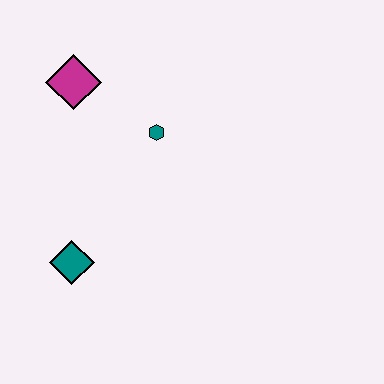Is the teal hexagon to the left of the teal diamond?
No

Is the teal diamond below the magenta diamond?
Yes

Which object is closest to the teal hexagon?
The magenta diamond is closest to the teal hexagon.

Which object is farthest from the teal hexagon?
The teal diamond is farthest from the teal hexagon.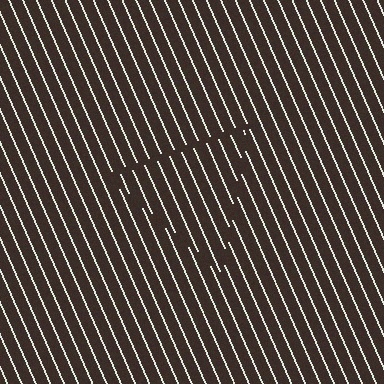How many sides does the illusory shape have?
3 sides — the line-ends trace a triangle.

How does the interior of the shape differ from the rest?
The interior of the shape contains the same grating, shifted by half a period — the contour is defined by the phase discontinuity where line-ends from the inner and outer gratings abut.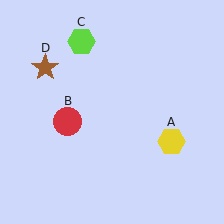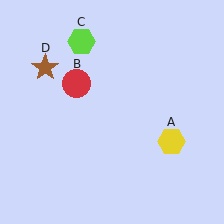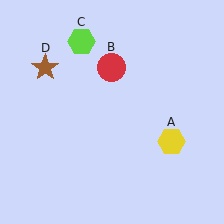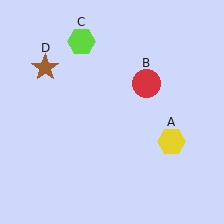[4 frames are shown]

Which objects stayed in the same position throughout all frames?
Yellow hexagon (object A) and lime hexagon (object C) and brown star (object D) remained stationary.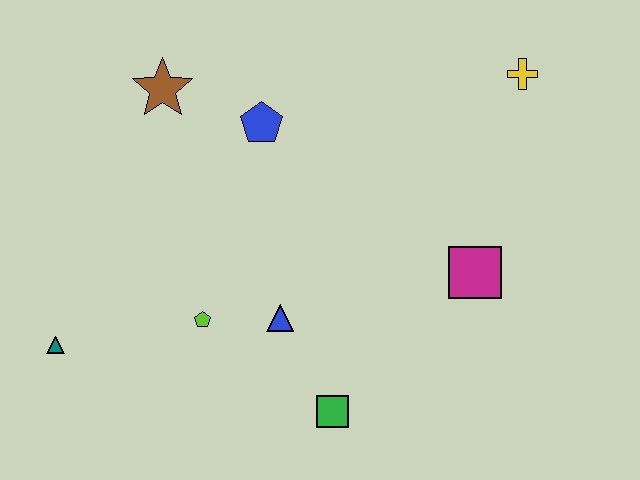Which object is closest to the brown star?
The blue pentagon is closest to the brown star.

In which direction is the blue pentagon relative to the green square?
The blue pentagon is above the green square.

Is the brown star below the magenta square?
No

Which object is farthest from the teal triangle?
The yellow cross is farthest from the teal triangle.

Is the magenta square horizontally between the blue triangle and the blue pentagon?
No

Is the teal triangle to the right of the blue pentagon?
No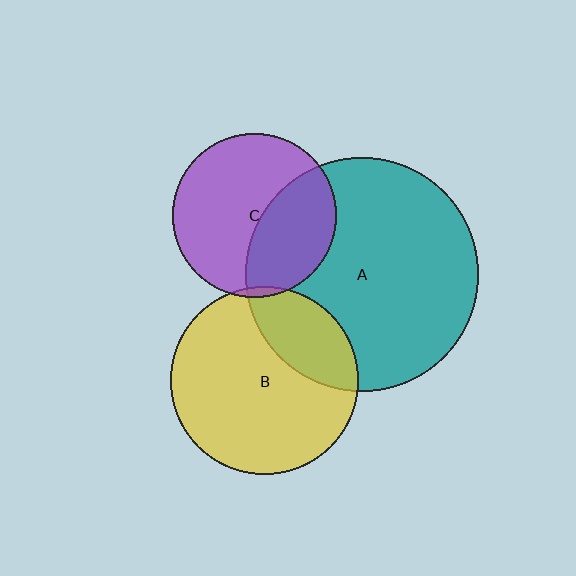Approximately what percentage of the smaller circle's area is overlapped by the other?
Approximately 25%.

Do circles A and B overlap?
Yes.